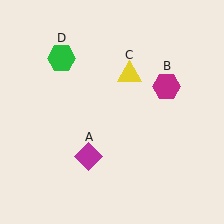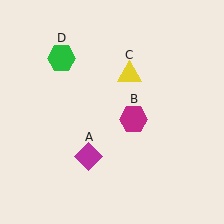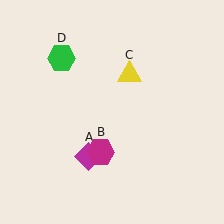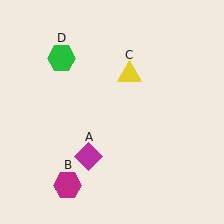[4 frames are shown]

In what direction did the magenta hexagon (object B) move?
The magenta hexagon (object B) moved down and to the left.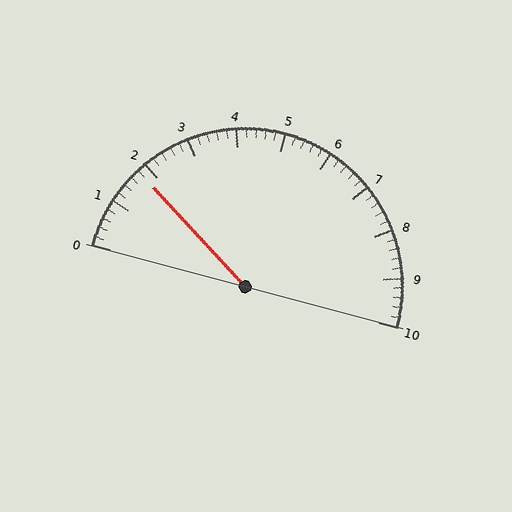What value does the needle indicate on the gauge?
The needle indicates approximately 1.8.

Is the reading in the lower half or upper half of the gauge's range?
The reading is in the lower half of the range (0 to 10).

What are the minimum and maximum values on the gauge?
The gauge ranges from 0 to 10.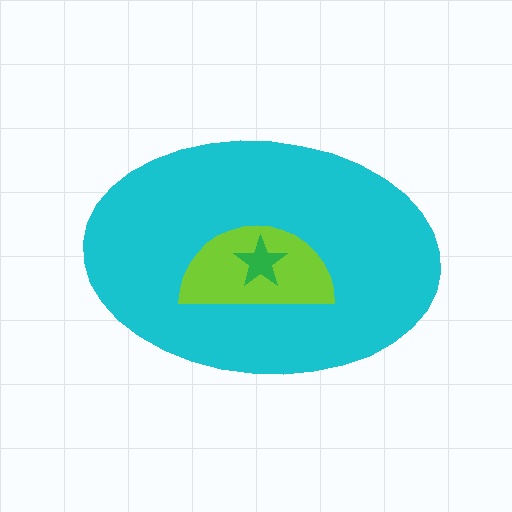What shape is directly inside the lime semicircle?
The green star.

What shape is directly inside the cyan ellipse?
The lime semicircle.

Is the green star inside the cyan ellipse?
Yes.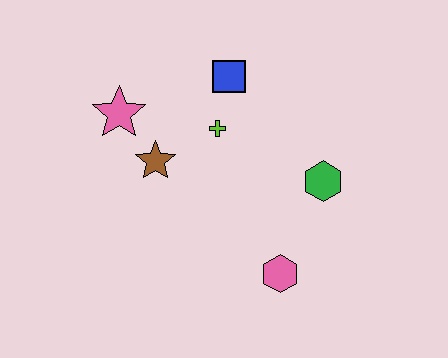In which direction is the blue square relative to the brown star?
The blue square is above the brown star.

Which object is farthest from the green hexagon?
The pink star is farthest from the green hexagon.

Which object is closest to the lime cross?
The blue square is closest to the lime cross.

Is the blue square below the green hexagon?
No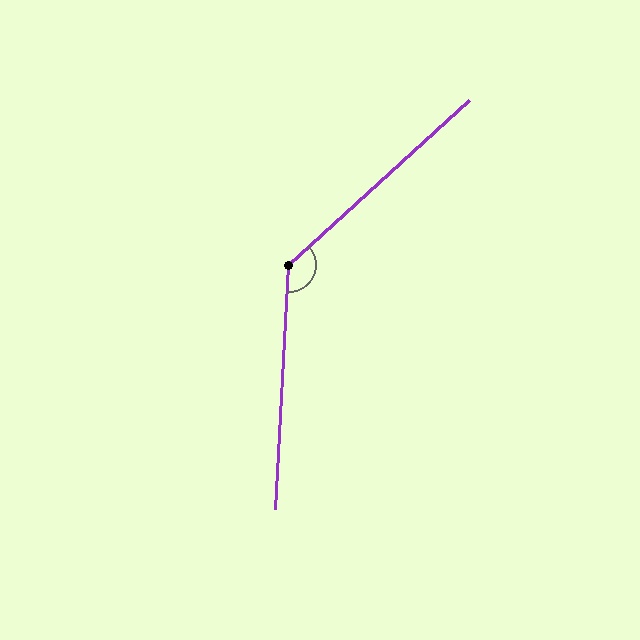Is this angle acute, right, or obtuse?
It is obtuse.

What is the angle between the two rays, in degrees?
Approximately 135 degrees.